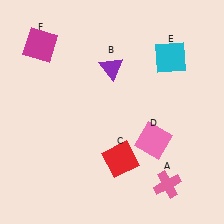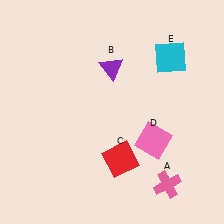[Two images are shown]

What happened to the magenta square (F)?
The magenta square (F) was removed in Image 2. It was in the top-left area of Image 1.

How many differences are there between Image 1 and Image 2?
There is 1 difference between the two images.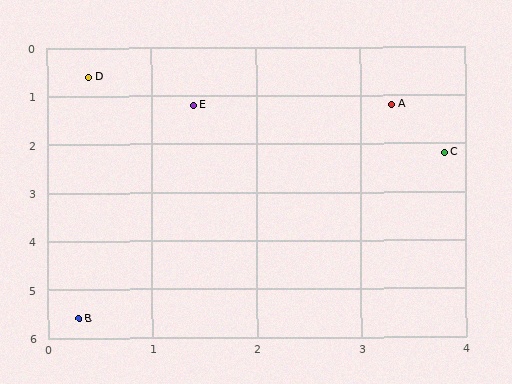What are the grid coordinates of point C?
Point C is at approximately (3.8, 2.2).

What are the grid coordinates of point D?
Point D is at approximately (0.4, 0.6).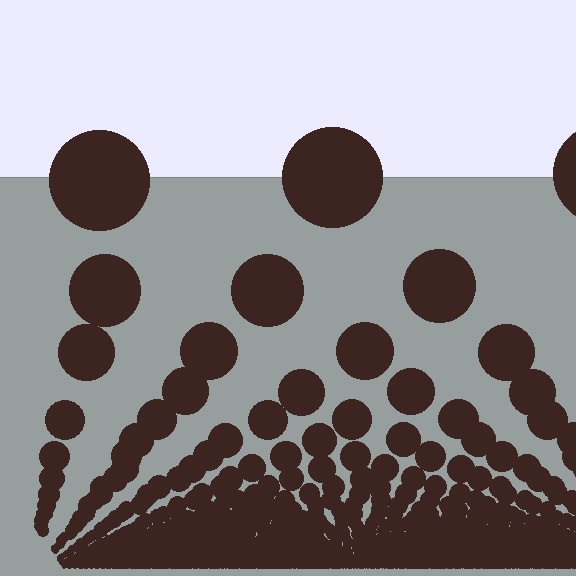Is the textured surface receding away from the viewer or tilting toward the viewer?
The surface appears to tilt toward the viewer. Texture elements get larger and sparser toward the top.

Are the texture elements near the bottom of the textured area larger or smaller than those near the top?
Smaller. The gradient is inverted — elements near the bottom are smaller and denser.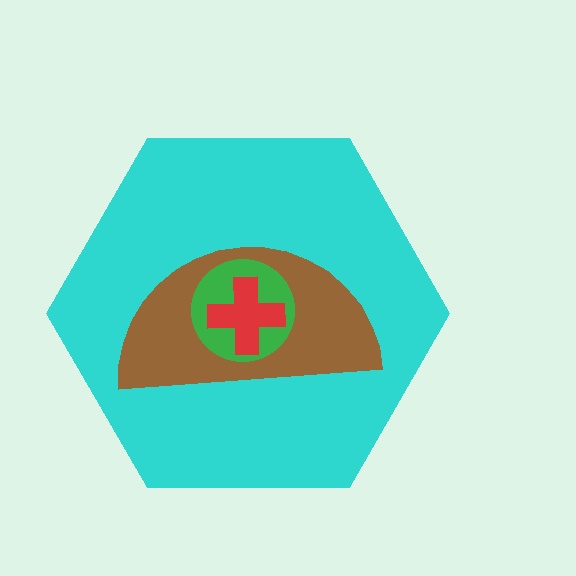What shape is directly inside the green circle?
The red cross.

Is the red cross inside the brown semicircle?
Yes.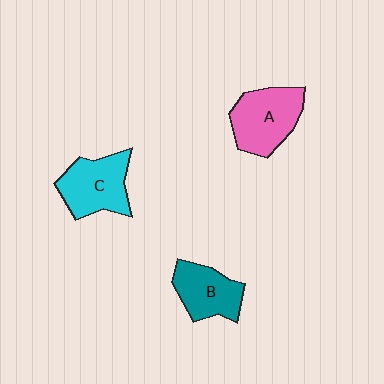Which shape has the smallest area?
Shape B (teal).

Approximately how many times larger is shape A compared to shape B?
Approximately 1.3 times.